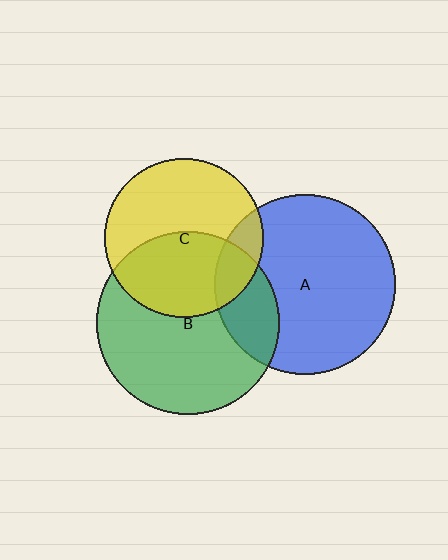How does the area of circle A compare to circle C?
Approximately 1.3 times.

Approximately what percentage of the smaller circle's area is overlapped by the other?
Approximately 45%.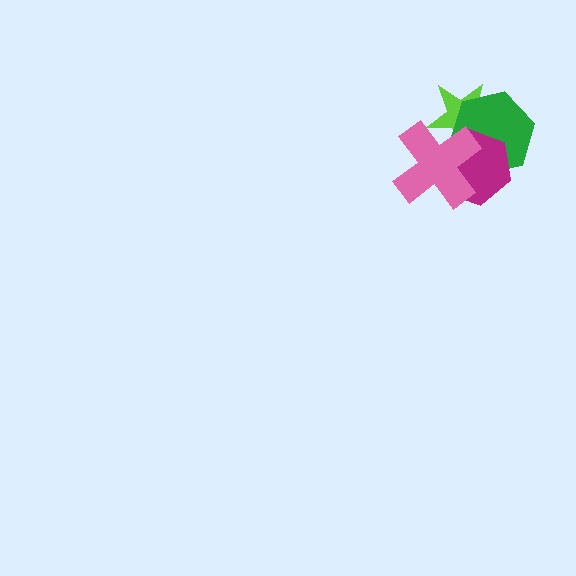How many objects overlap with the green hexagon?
3 objects overlap with the green hexagon.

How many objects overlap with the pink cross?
3 objects overlap with the pink cross.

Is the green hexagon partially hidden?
Yes, it is partially covered by another shape.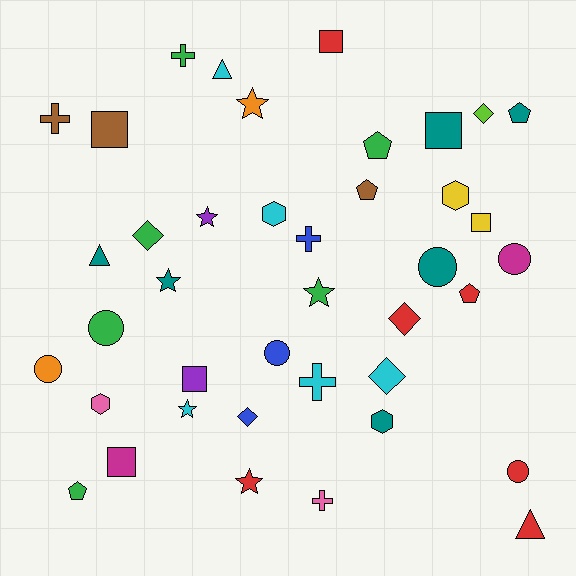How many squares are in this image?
There are 6 squares.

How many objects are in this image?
There are 40 objects.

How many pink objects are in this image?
There are 2 pink objects.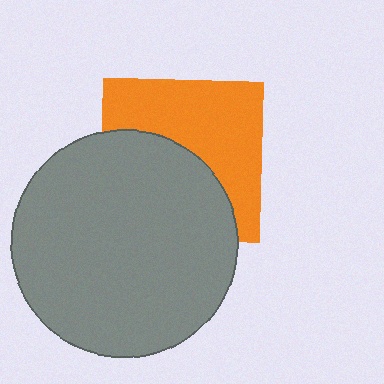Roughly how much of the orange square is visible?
About half of it is visible (roughly 52%).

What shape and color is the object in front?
The object in front is a gray circle.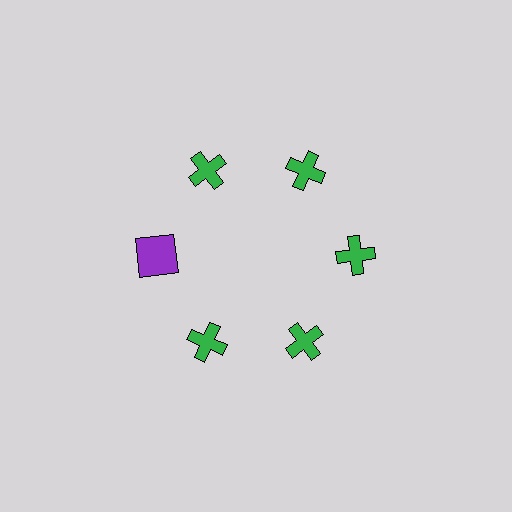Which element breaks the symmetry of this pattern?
The purple square at roughly the 9 o'clock position breaks the symmetry. All other shapes are green crosses.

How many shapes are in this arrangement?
There are 6 shapes arranged in a ring pattern.